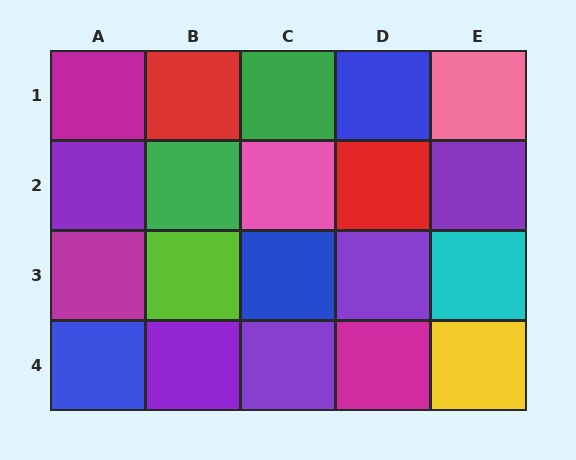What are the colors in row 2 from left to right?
Purple, green, pink, red, purple.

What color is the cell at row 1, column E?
Pink.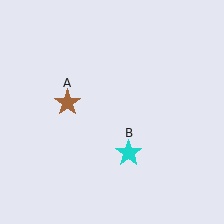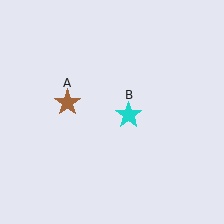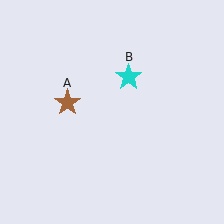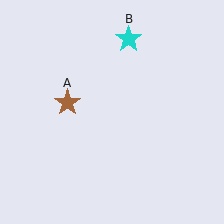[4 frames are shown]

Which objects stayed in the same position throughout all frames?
Brown star (object A) remained stationary.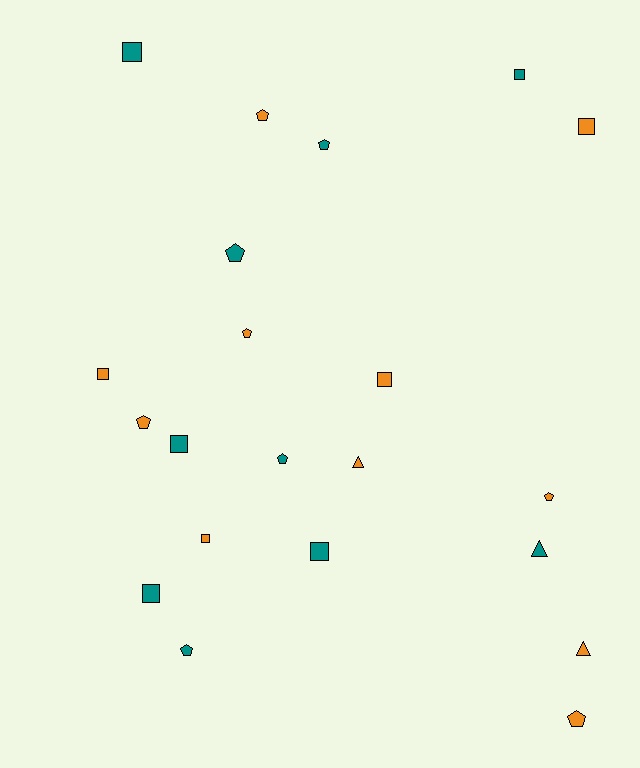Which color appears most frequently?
Orange, with 11 objects.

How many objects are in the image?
There are 21 objects.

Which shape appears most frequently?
Pentagon, with 9 objects.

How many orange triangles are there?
There are 2 orange triangles.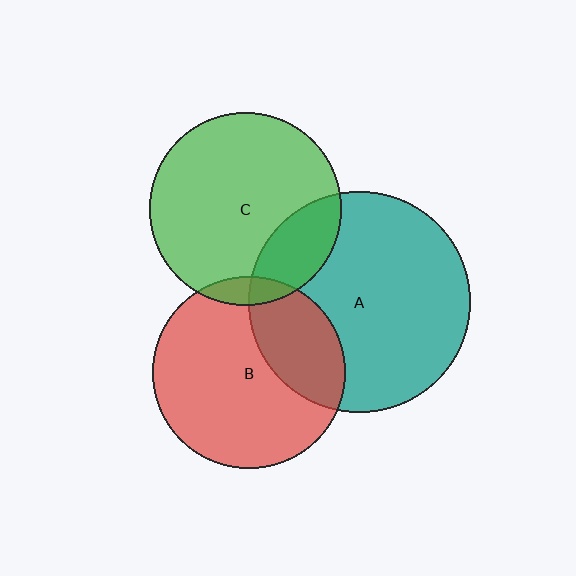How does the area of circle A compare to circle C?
Approximately 1.3 times.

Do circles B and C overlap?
Yes.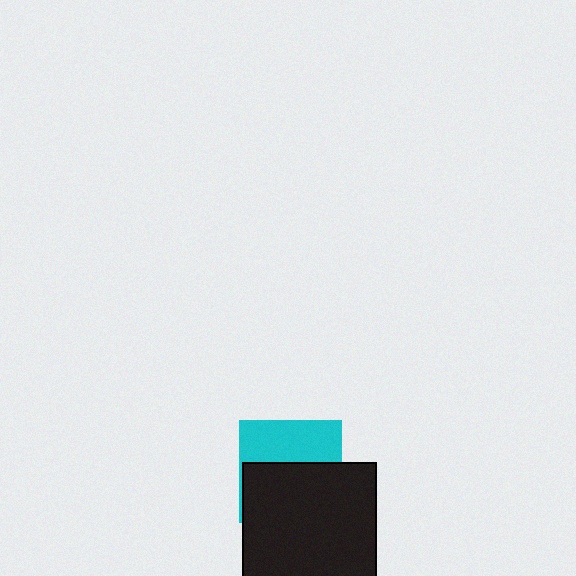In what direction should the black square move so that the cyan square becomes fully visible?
The black square should move down. That is the shortest direction to clear the overlap and leave the cyan square fully visible.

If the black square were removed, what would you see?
You would see the complete cyan square.